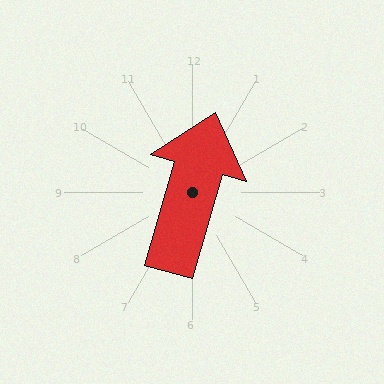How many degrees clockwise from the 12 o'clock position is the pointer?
Approximately 16 degrees.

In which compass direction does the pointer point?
North.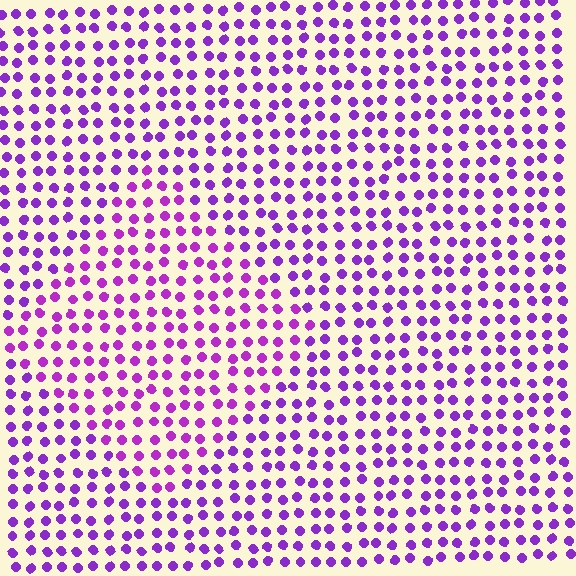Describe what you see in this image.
The image is filled with small purple elements in a uniform arrangement. A diamond-shaped region is visible where the elements are tinted to a slightly different hue, forming a subtle color boundary.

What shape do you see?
I see a diamond.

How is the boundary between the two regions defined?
The boundary is defined purely by a slight shift in hue (about 17 degrees). Spacing, size, and orientation are identical on both sides.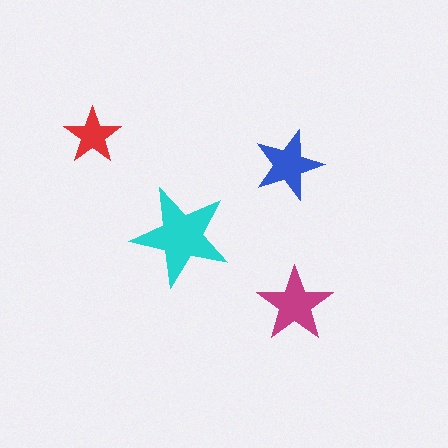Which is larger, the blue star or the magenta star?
The magenta one.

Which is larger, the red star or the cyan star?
The cyan one.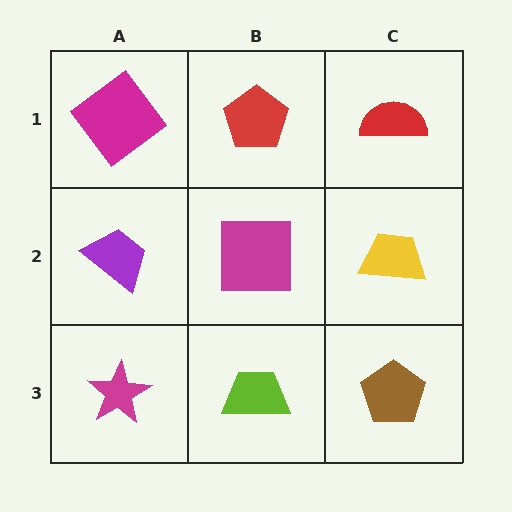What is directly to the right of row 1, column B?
A red semicircle.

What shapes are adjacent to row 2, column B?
A red pentagon (row 1, column B), a lime trapezoid (row 3, column B), a purple trapezoid (row 2, column A), a yellow trapezoid (row 2, column C).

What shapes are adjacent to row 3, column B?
A magenta square (row 2, column B), a magenta star (row 3, column A), a brown pentagon (row 3, column C).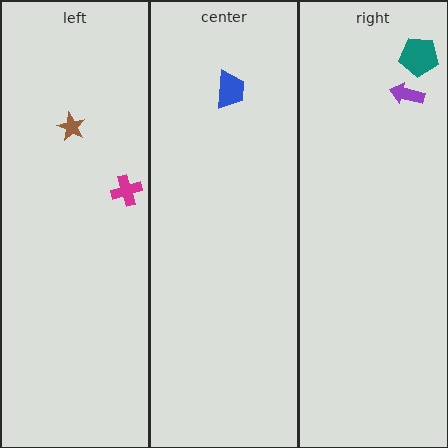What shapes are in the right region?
The teal pentagon, the purple arrow.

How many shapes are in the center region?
1.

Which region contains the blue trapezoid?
The center region.